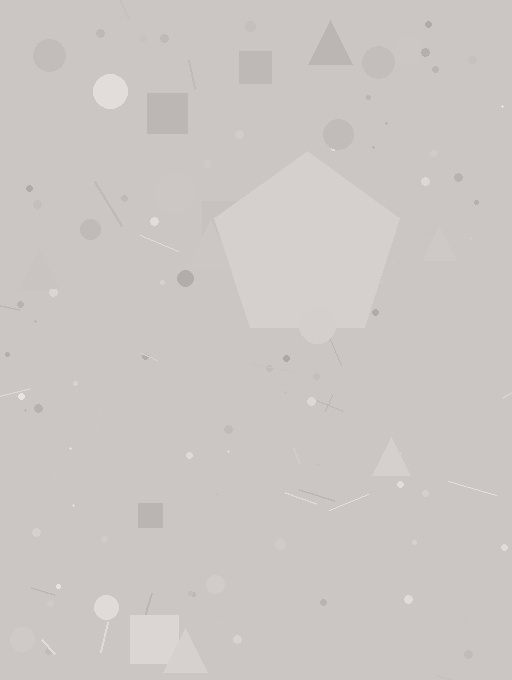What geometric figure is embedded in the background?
A pentagon is embedded in the background.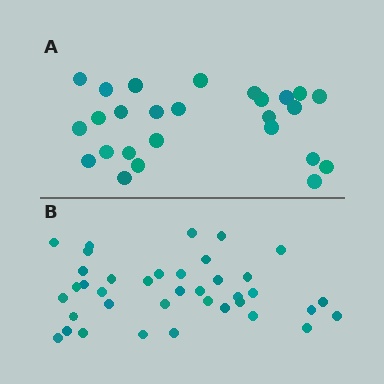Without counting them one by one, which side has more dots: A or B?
Region B (the bottom region) has more dots.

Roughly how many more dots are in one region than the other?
Region B has roughly 12 or so more dots than region A.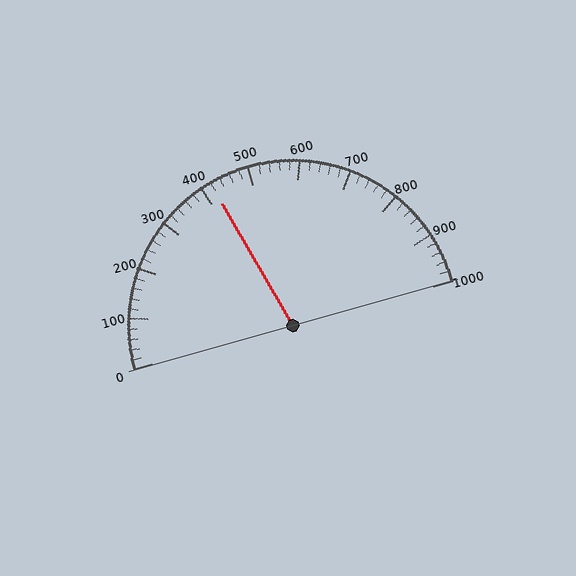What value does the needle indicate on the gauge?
The needle indicates approximately 420.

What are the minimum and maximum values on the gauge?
The gauge ranges from 0 to 1000.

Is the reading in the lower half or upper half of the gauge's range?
The reading is in the lower half of the range (0 to 1000).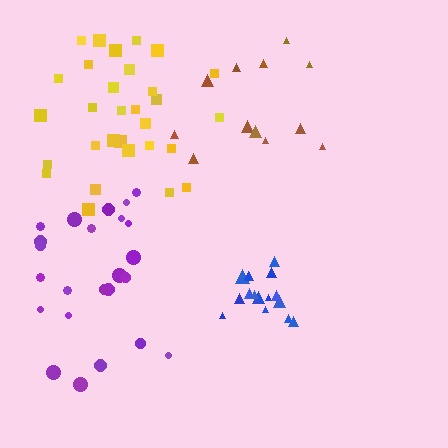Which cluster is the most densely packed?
Blue.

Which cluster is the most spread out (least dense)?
Brown.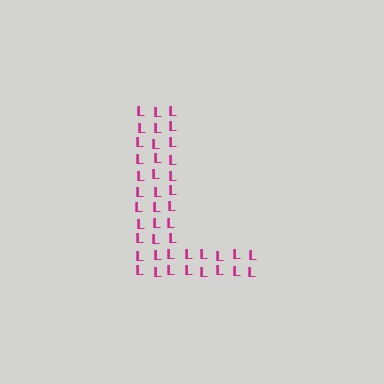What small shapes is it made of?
It is made of small letter L's.